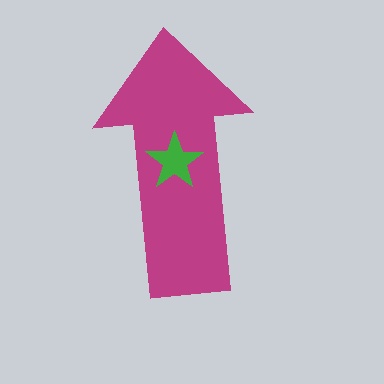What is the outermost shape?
The magenta arrow.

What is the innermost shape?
The green star.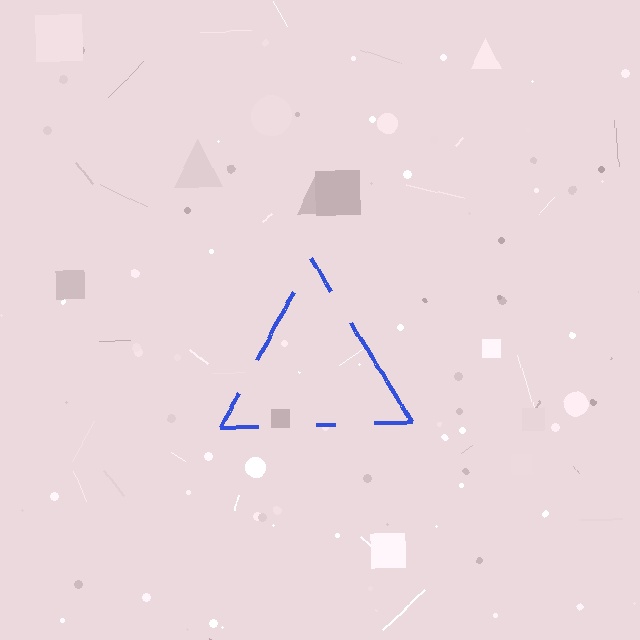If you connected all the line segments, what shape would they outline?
They would outline a triangle.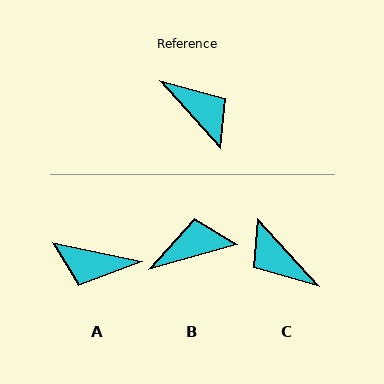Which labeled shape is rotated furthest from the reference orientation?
C, about 180 degrees away.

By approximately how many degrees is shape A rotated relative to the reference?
Approximately 144 degrees clockwise.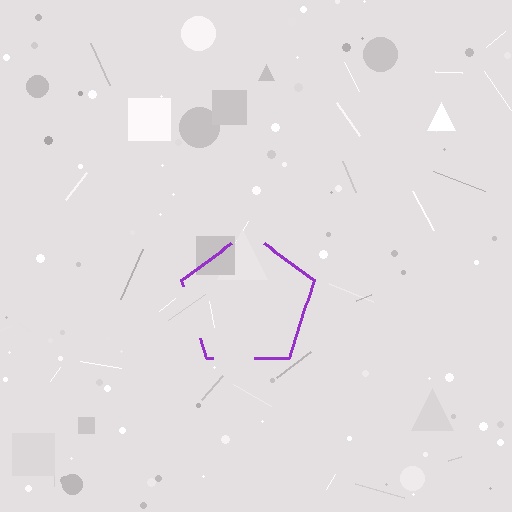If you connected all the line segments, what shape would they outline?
They would outline a pentagon.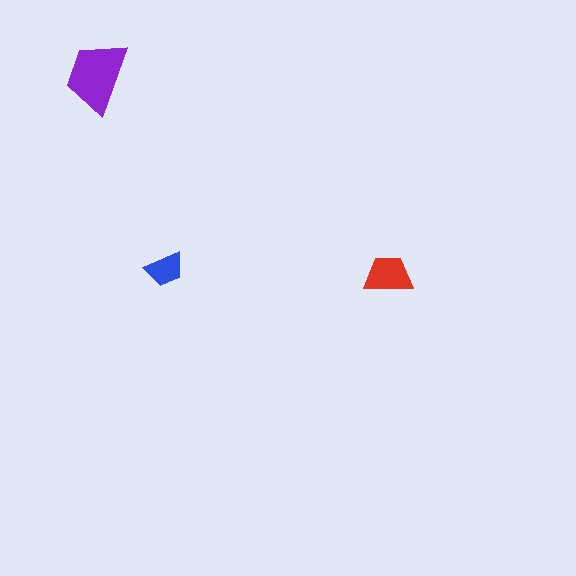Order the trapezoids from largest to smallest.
the purple one, the red one, the blue one.